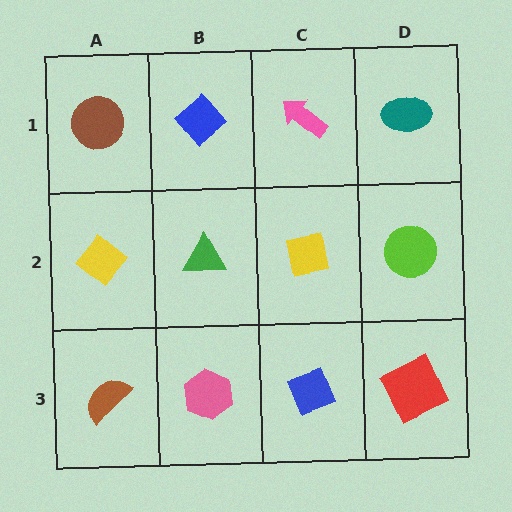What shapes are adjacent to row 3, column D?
A lime circle (row 2, column D), a blue diamond (row 3, column C).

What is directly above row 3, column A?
A yellow diamond.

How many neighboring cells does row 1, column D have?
2.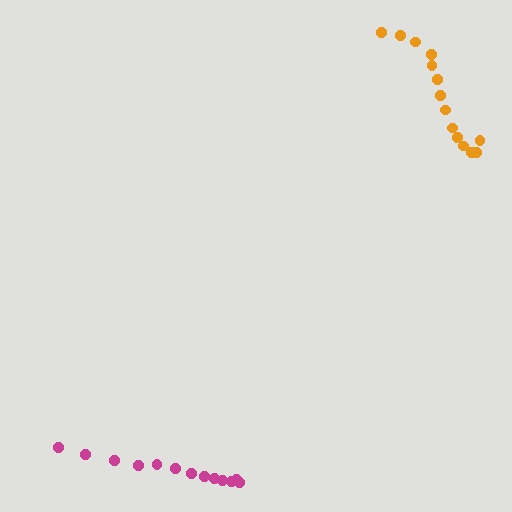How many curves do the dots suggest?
There are 2 distinct paths.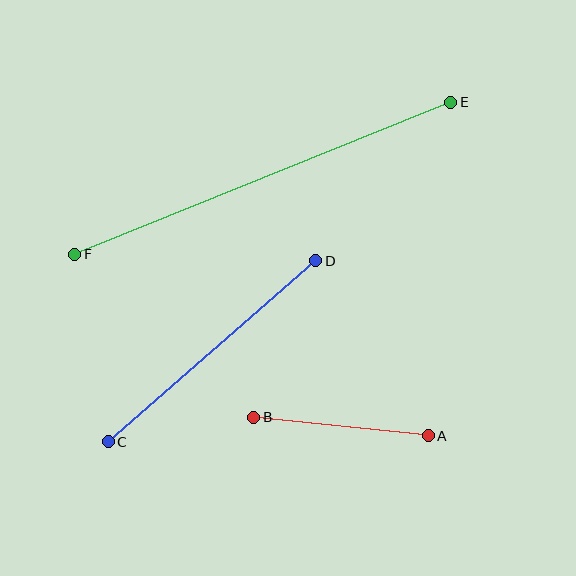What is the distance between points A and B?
The distance is approximately 176 pixels.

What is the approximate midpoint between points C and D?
The midpoint is at approximately (212, 351) pixels.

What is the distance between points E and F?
The distance is approximately 405 pixels.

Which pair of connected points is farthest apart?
Points E and F are farthest apart.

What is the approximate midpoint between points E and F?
The midpoint is at approximately (263, 178) pixels.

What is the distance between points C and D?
The distance is approximately 275 pixels.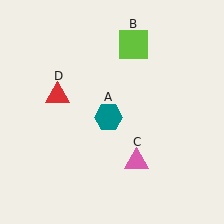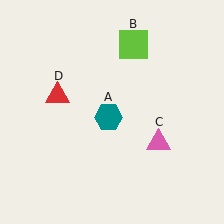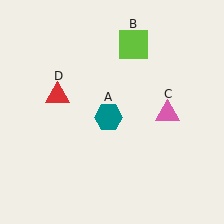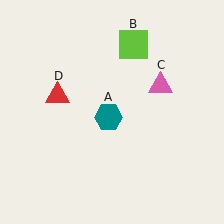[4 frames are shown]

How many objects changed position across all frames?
1 object changed position: pink triangle (object C).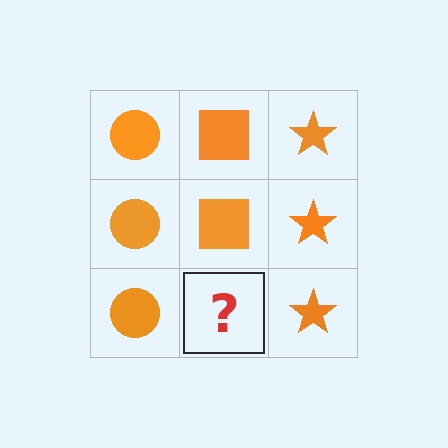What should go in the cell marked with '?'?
The missing cell should contain an orange square.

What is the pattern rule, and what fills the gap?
The rule is that each column has a consistent shape. The gap should be filled with an orange square.